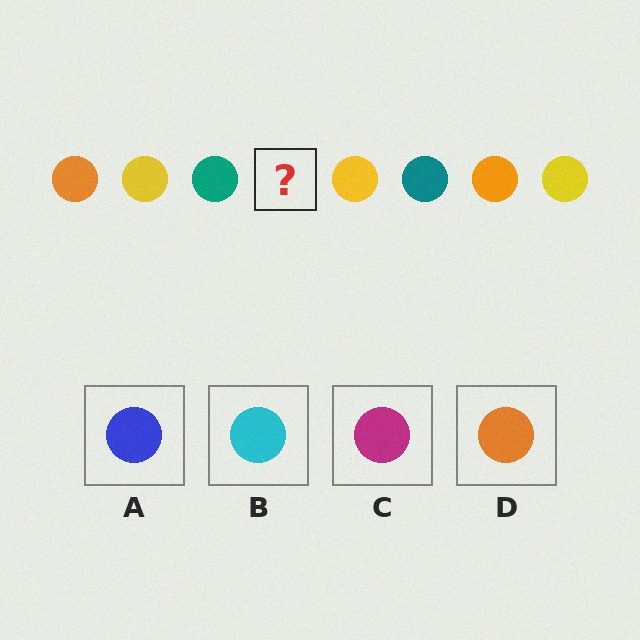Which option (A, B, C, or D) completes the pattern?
D.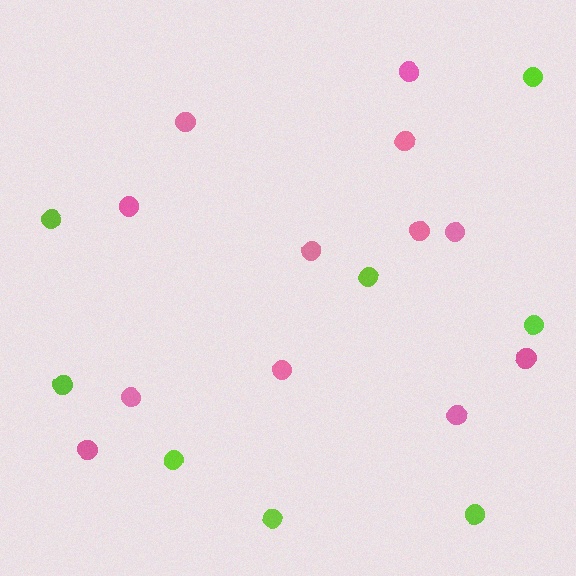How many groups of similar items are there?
There are 2 groups: one group of lime circles (8) and one group of pink circles (12).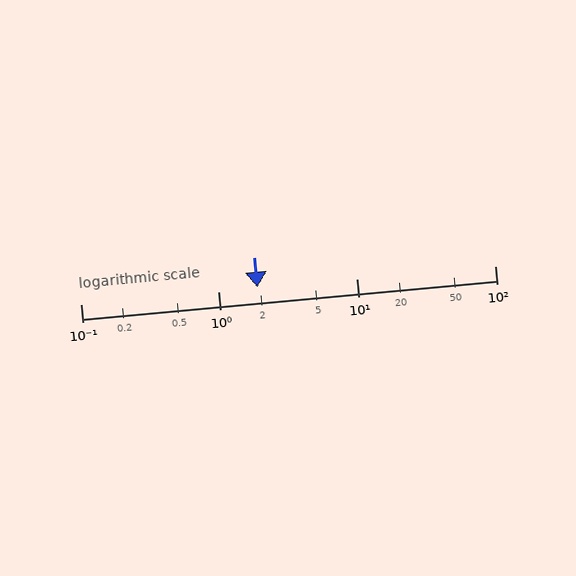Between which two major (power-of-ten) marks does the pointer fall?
The pointer is between 1 and 10.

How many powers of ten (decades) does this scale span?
The scale spans 3 decades, from 0.1 to 100.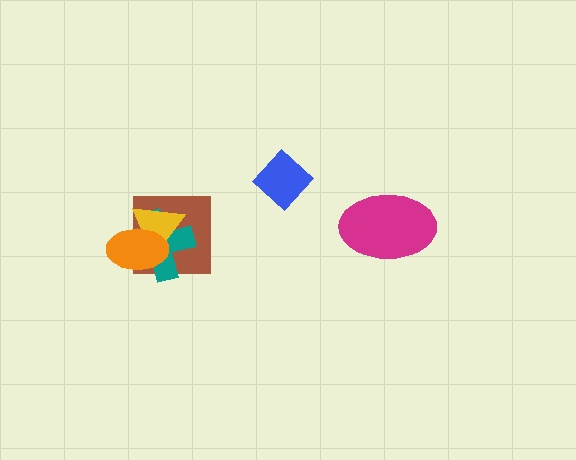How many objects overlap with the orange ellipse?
3 objects overlap with the orange ellipse.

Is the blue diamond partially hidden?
No, no other shape covers it.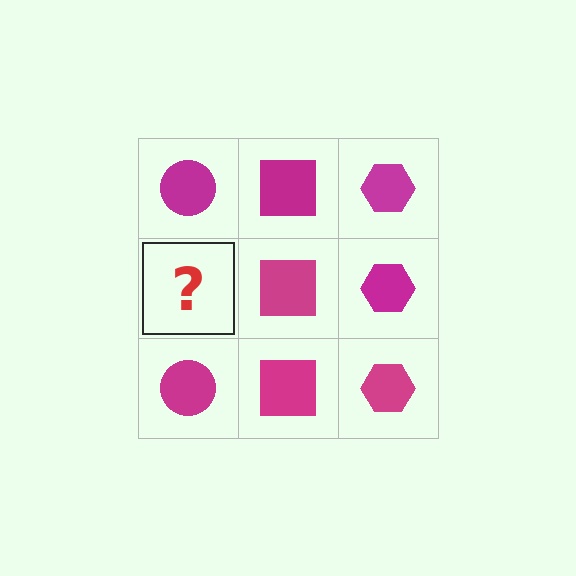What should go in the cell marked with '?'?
The missing cell should contain a magenta circle.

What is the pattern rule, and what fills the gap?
The rule is that each column has a consistent shape. The gap should be filled with a magenta circle.